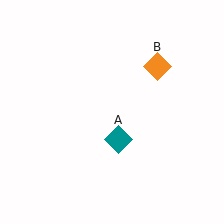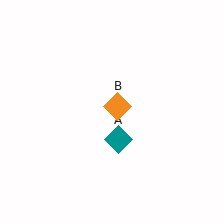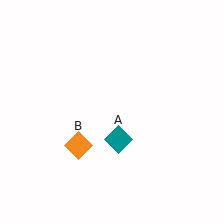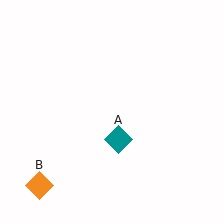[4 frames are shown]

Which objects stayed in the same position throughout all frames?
Teal diamond (object A) remained stationary.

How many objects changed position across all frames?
1 object changed position: orange diamond (object B).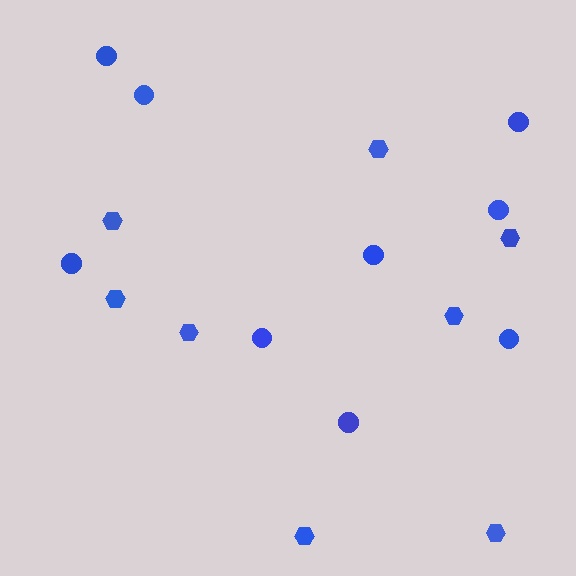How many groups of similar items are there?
There are 2 groups: one group of circles (9) and one group of hexagons (8).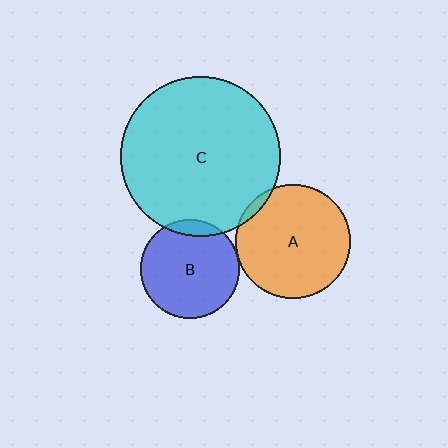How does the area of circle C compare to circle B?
Approximately 2.6 times.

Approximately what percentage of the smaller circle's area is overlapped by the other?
Approximately 5%.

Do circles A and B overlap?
Yes.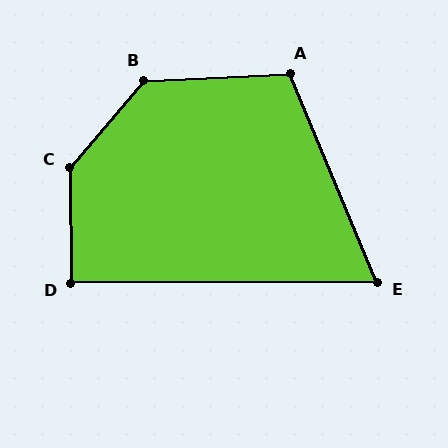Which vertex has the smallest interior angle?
E, at approximately 68 degrees.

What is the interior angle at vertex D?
Approximately 90 degrees (approximately right).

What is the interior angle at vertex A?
Approximately 110 degrees (obtuse).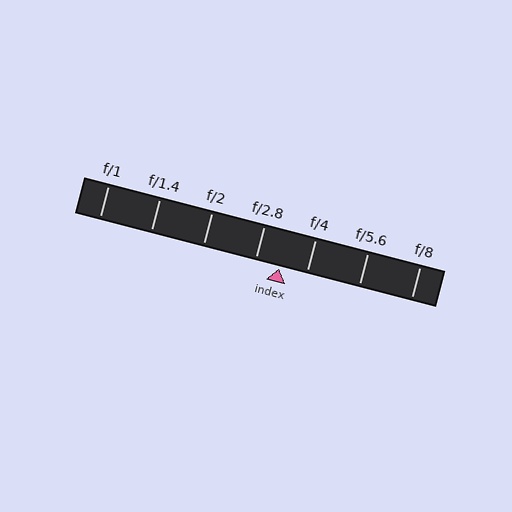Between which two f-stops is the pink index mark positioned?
The index mark is between f/2.8 and f/4.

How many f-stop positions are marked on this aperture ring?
There are 7 f-stop positions marked.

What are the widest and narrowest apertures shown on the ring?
The widest aperture shown is f/1 and the narrowest is f/8.